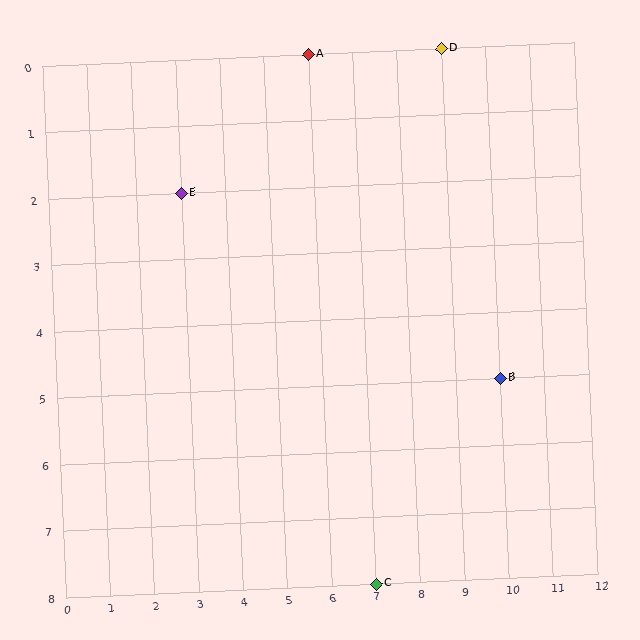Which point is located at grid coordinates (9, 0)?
Point D is at (9, 0).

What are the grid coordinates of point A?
Point A is at grid coordinates (6, 0).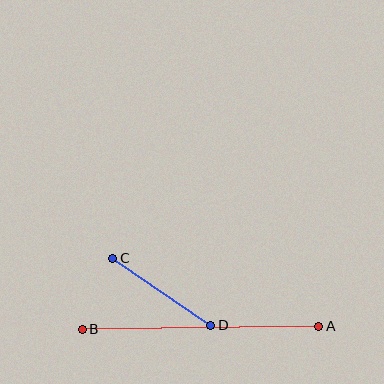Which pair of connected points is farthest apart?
Points A and B are farthest apart.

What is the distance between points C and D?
The distance is approximately 119 pixels.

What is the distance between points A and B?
The distance is approximately 236 pixels.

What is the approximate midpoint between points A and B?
The midpoint is at approximately (200, 328) pixels.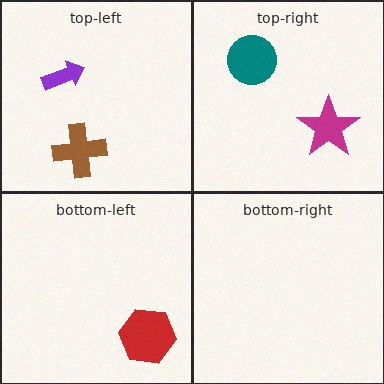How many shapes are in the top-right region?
2.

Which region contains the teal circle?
The top-right region.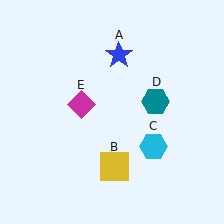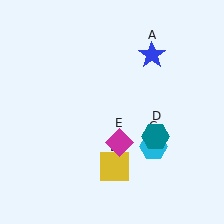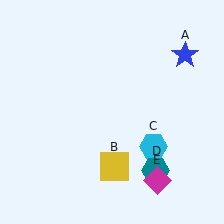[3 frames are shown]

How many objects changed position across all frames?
3 objects changed position: blue star (object A), teal hexagon (object D), magenta diamond (object E).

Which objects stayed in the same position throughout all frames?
Yellow square (object B) and cyan hexagon (object C) remained stationary.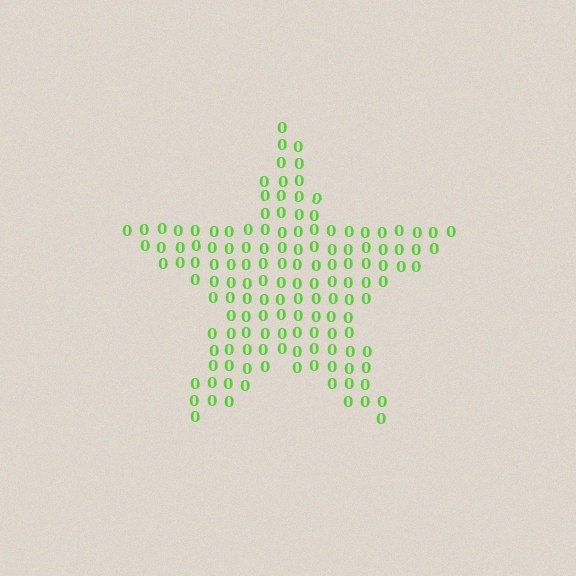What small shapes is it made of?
It is made of small digit 0's.